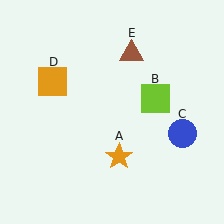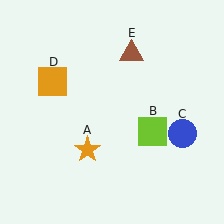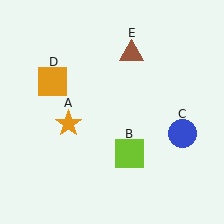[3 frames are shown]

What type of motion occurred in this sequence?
The orange star (object A), lime square (object B) rotated clockwise around the center of the scene.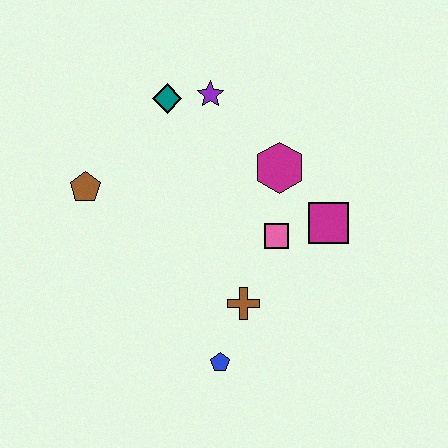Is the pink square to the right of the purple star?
Yes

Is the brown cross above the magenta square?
No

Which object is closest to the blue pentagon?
The brown cross is closest to the blue pentagon.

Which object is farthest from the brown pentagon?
The magenta square is farthest from the brown pentagon.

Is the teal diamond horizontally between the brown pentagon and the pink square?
Yes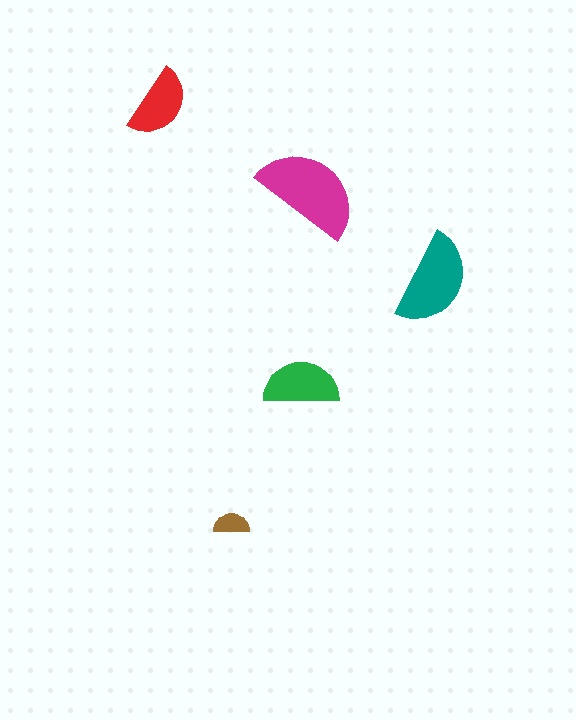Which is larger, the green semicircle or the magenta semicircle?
The magenta one.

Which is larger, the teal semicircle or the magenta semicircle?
The magenta one.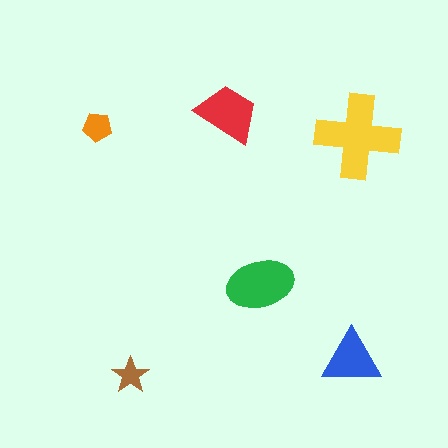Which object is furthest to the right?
The yellow cross is rightmost.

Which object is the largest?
The yellow cross.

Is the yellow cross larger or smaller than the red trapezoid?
Larger.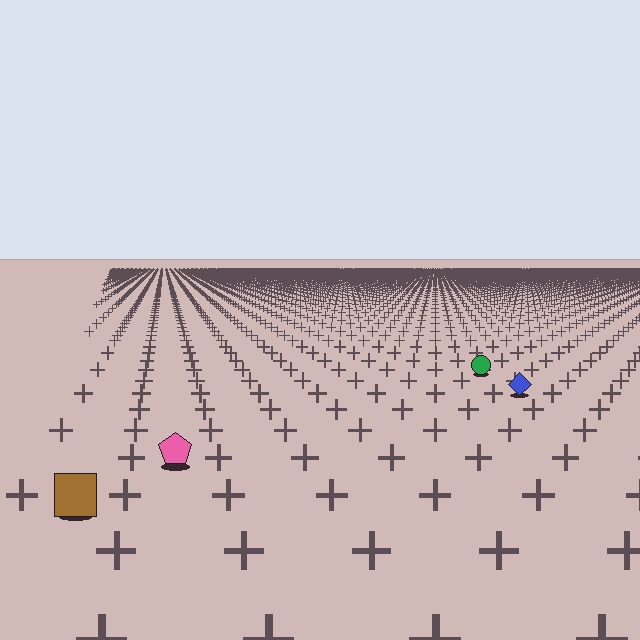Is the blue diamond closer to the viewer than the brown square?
No. The brown square is closer — you can tell from the texture gradient: the ground texture is coarser near it.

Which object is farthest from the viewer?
The green circle is farthest from the viewer. It appears smaller and the ground texture around it is denser.